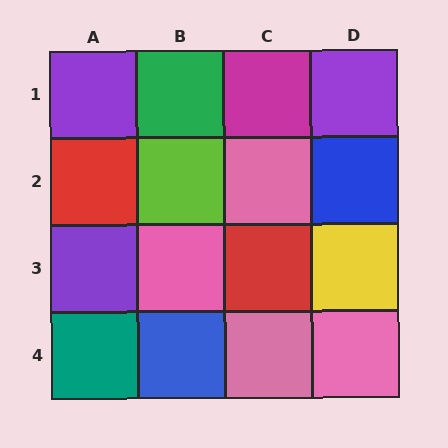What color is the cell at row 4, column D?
Pink.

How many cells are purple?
3 cells are purple.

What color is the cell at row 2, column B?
Lime.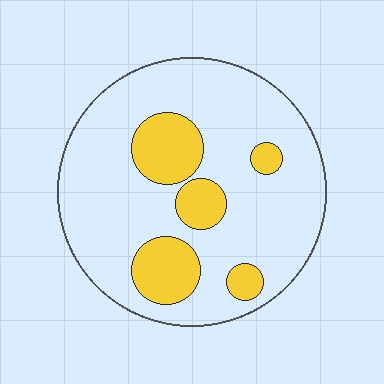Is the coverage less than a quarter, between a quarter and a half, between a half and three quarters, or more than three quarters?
Less than a quarter.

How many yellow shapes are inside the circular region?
5.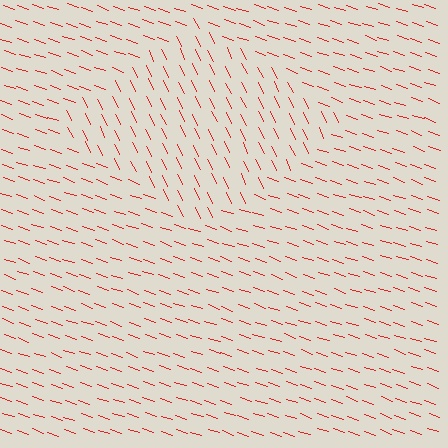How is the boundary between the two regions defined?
The boundary is defined purely by a change in line orientation (approximately 45 degrees difference). All lines are the same color and thickness.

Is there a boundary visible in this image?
Yes, there is a texture boundary formed by a change in line orientation.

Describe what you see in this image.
The image is filled with small red line segments. A diamond region in the image has lines oriented differently from the surrounding lines, creating a visible texture boundary.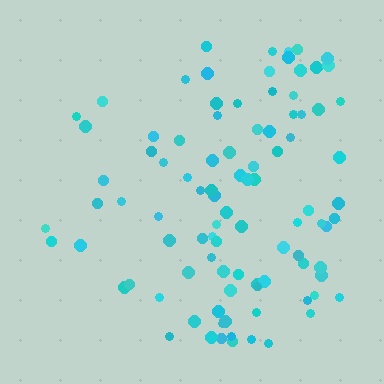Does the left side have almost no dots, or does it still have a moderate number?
Still a moderate number, just noticeably fewer than the right.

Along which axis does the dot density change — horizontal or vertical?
Horizontal.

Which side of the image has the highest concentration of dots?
The right.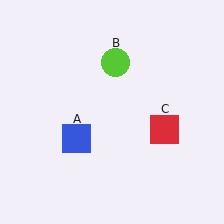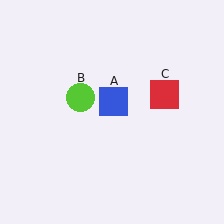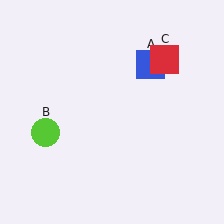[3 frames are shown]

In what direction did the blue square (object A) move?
The blue square (object A) moved up and to the right.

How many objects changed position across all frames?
3 objects changed position: blue square (object A), lime circle (object B), red square (object C).